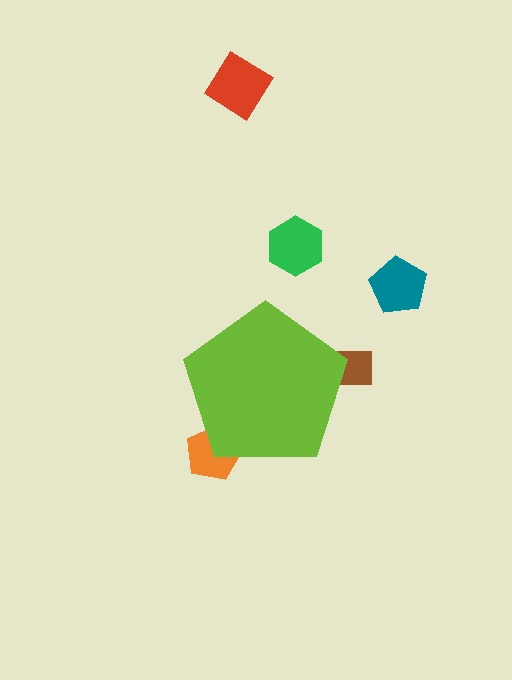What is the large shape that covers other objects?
A lime pentagon.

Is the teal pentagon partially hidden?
No, the teal pentagon is fully visible.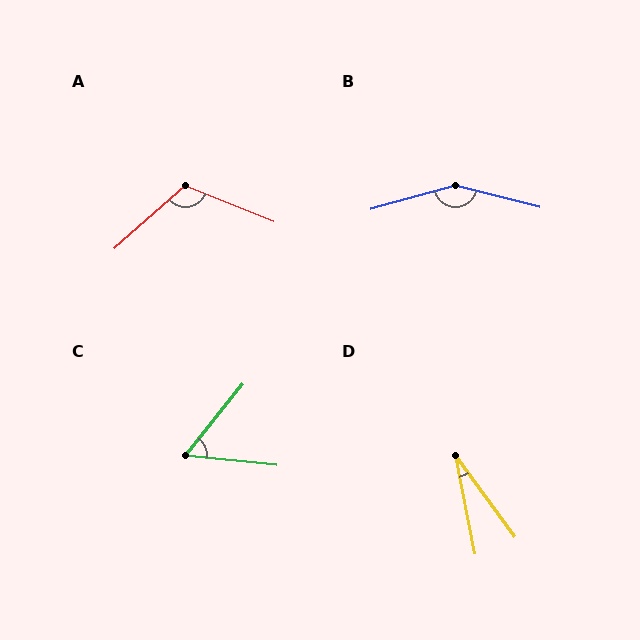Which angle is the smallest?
D, at approximately 25 degrees.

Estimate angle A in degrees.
Approximately 117 degrees.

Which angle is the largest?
B, at approximately 150 degrees.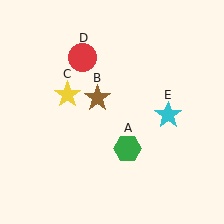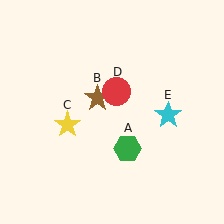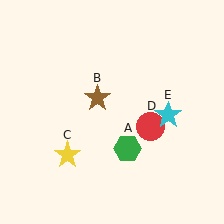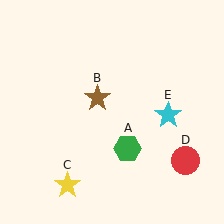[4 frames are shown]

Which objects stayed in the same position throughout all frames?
Green hexagon (object A) and brown star (object B) and cyan star (object E) remained stationary.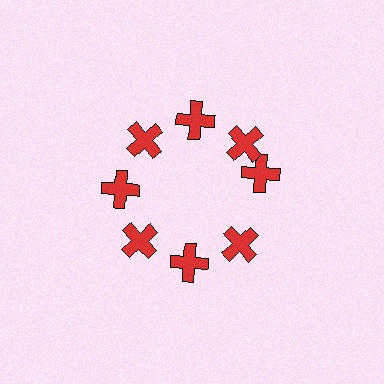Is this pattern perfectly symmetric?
No. The 8 red crosses are arranged in a ring, but one element near the 3 o'clock position is rotated out of alignment along the ring, breaking the 8-fold rotational symmetry.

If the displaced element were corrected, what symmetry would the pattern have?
It would have 8-fold rotational symmetry — the pattern would map onto itself every 45 degrees.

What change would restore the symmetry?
The symmetry would be restored by rotating it back into even spacing with its neighbors so that all 8 crosses sit at equal angles and equal distance from the center.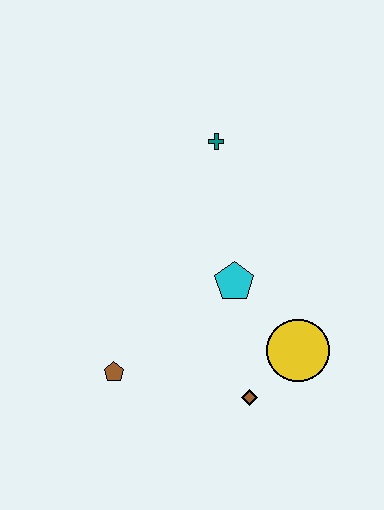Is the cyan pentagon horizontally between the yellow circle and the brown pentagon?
Yes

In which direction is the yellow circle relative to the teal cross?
The yellow circle is below the teal cross.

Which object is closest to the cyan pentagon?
The yellow circle is closest to the cyan pentagon.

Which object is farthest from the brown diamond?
The teal cross is farthest from the brown diamond.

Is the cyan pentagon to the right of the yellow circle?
No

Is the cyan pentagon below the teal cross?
Yes